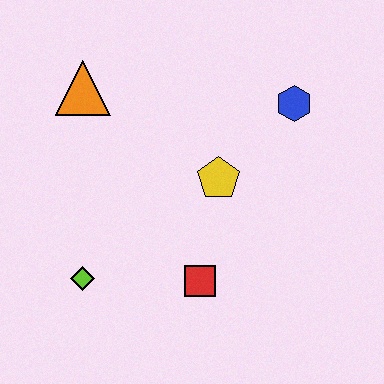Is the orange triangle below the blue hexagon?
No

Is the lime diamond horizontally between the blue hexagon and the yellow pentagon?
No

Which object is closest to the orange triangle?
The yellow pentagon is closest to the orange triangle.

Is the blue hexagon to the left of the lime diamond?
No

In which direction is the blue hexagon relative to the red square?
The blue hexagon is above the red square.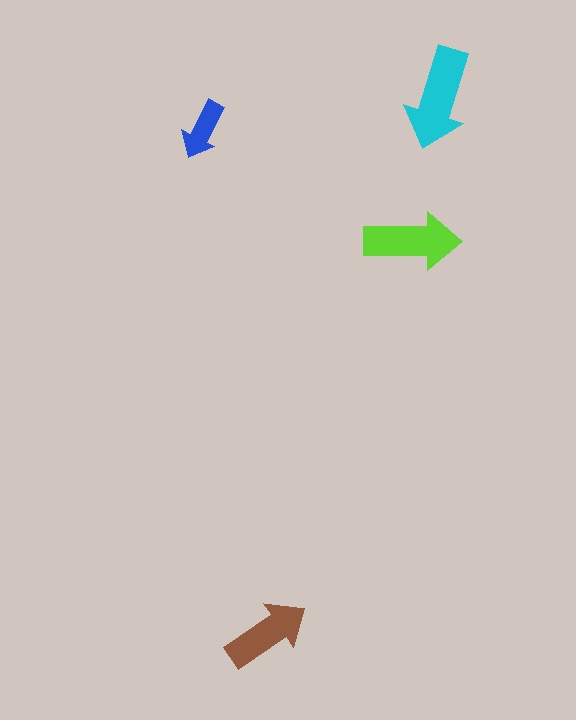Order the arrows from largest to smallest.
the cyan one, the lime one, the brown one, the blue one.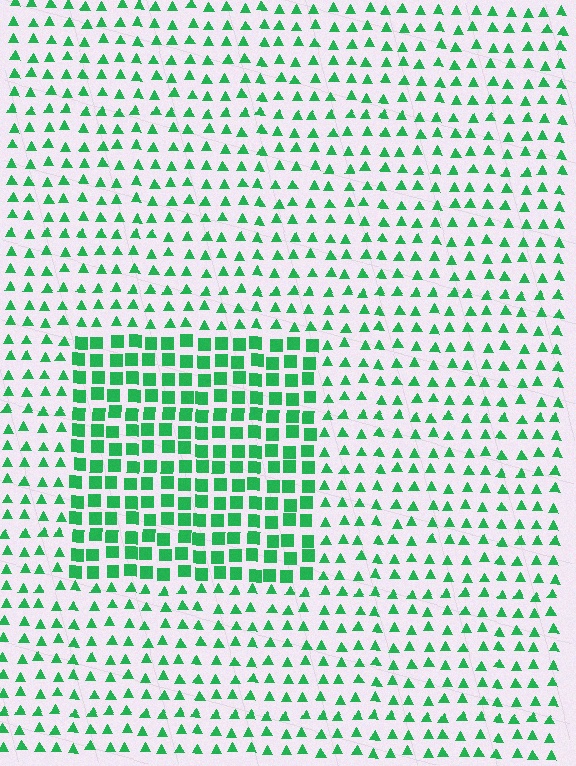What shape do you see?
I see a rectangle.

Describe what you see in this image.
The image is filled with small green elements arranged in a uniform grid. A rectangle-shaped region contains squares, while the surrounding area contains triangles. The boundary is defined purely by the change in element shape.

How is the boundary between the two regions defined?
The boundary is defined by a change in element shape: squares inside vs. triangles outside. All elements share the same color and spacing.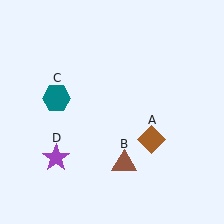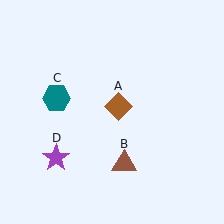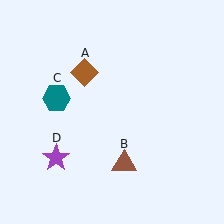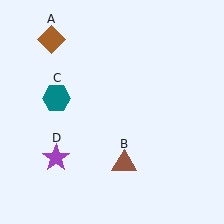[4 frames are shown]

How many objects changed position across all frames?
1 object changed position: brown diamond (object A).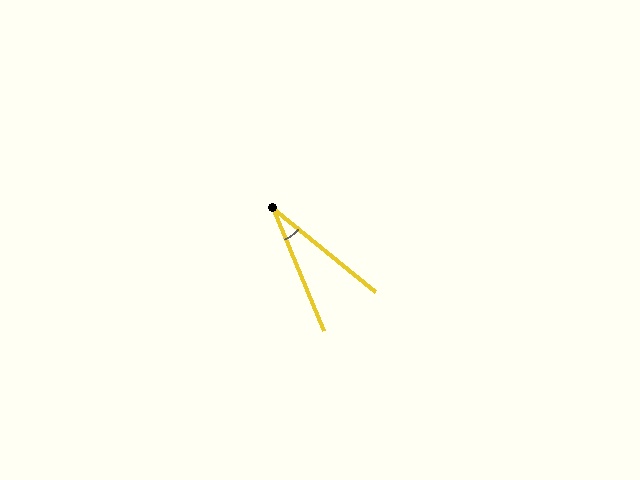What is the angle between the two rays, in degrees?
Approximately 28 degrees.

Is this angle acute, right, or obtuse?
It is acute.